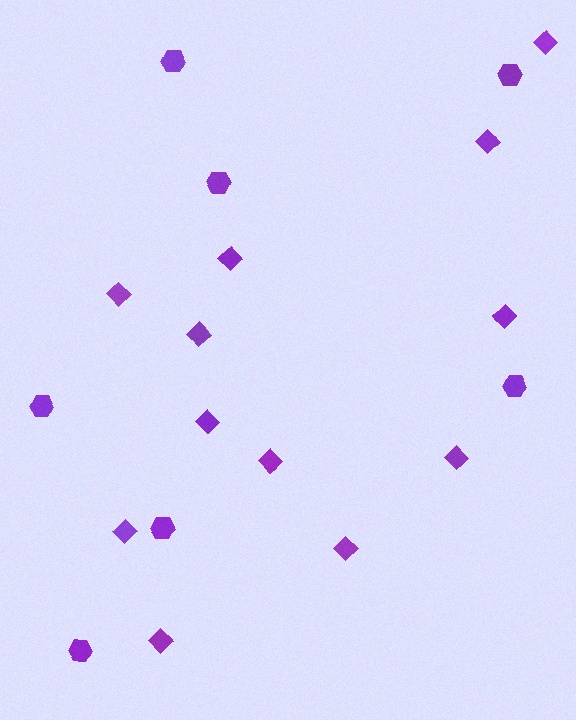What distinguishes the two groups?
There are 2 groups: one group of hexagons (7) and one group of diamonds (12).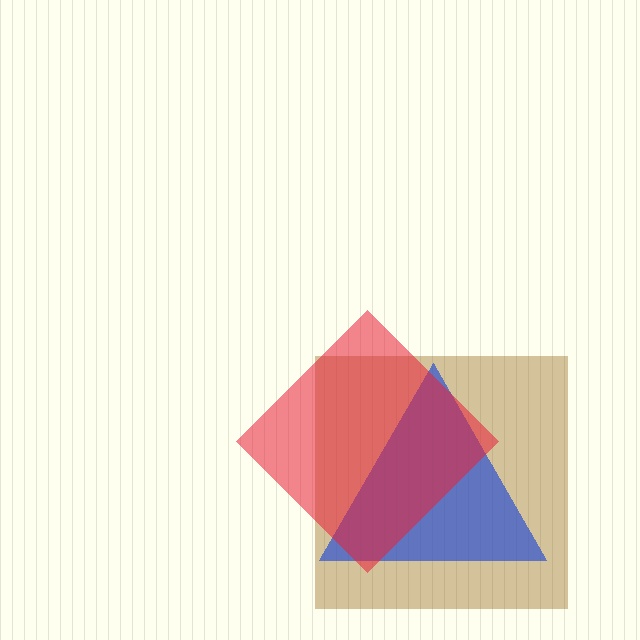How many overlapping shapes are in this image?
There are 3 overlapping shapes in the image.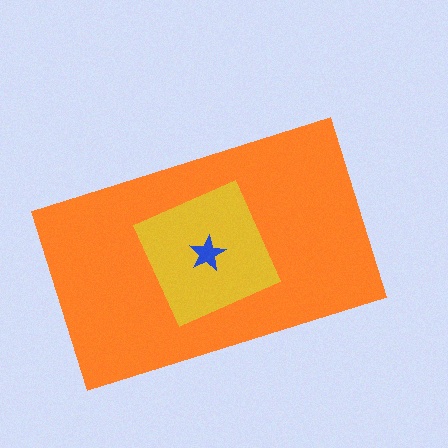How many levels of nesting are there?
3.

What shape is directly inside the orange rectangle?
The yellow diamond.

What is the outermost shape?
The orange rectangle.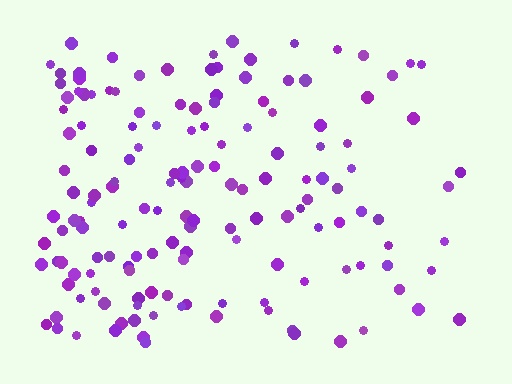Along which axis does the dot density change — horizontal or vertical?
Horizontal.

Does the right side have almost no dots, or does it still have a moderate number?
Still a moderate number, just noticeably fewer than the left.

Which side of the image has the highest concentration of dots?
The left.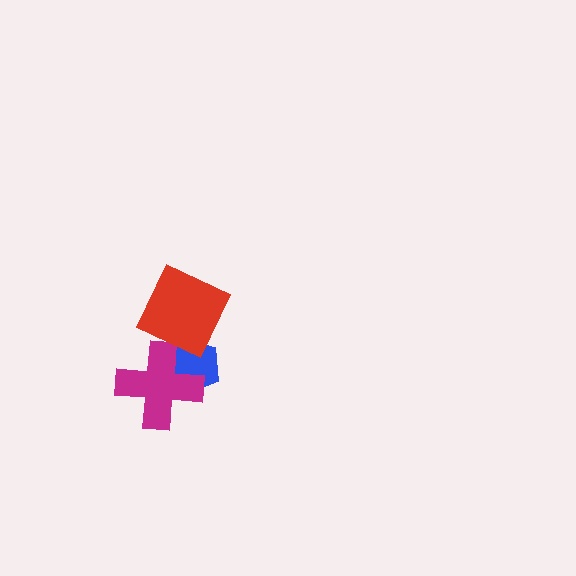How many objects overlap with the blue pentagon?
2 objects overlap with the blue pentagon.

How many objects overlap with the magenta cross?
1 object overlaps with the magenta cross.